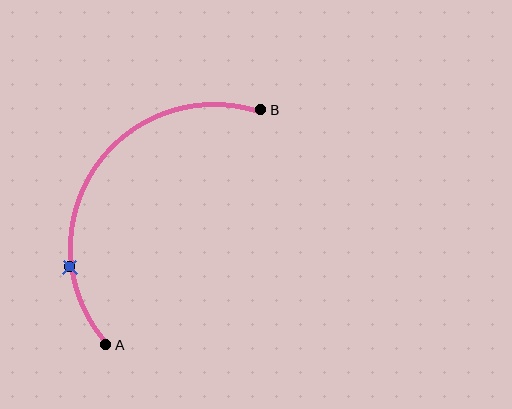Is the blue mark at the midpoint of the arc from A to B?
No. The blue mark lies on the arc but is closer to endpoint A. The arc midpoint would be at the point on the curve equidistant along the arc from both A and B.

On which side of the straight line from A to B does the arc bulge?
The arc bulges to the left of the straight line connecting A and B.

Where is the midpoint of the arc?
The arc midpoint is the point on the curve farthest from the straight line joining A and B. It sits to the left of that line.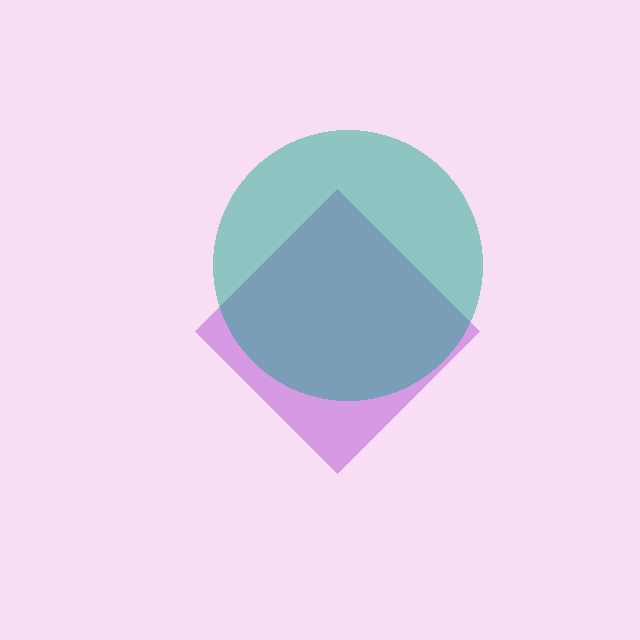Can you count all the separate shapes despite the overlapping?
Yes, there are 2 separate shapes.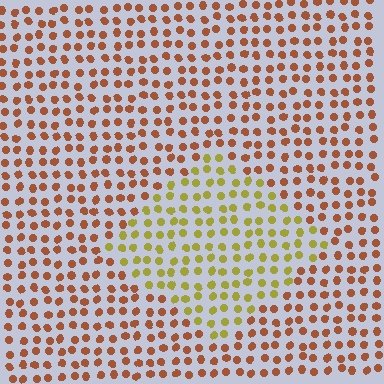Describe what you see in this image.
The image is filled with small brown elements in a uniform arrangement. A diamond-shaped region is visible where the elements are tinted to a slightly different hue, forming a subtle color boundary.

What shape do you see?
I see a diamond.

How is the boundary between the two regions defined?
The boundary is defined purely by a slight shift in hue (about 45 degrees). Spacing, size, and orientation are identical on both sides.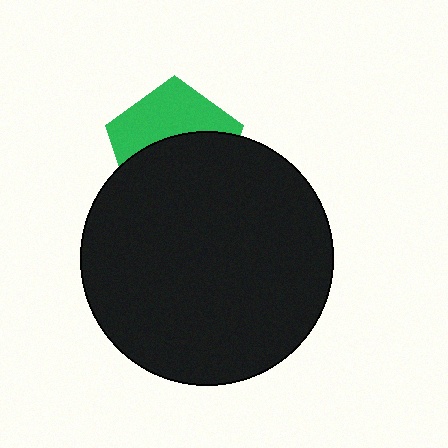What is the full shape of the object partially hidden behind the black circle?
The partially hidden object is a green pentagon.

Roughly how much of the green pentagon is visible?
A small part of it is visible (roughly 43%).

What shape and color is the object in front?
The object in front is a black circle.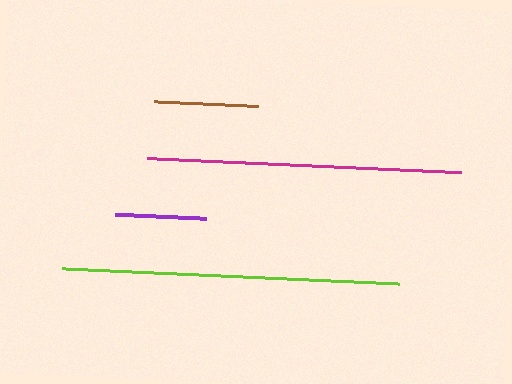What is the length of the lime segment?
The lime segment is approximately 337 pixels long.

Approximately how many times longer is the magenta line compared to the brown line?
The magenta line is approximately 3.0 times the length of the brown line.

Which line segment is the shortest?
The purple line is the shortest at approximately 91 pixels.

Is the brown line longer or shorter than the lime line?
The lime line is longer than the brown line.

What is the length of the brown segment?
The brown segment is approximately 104 pixels long.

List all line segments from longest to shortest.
From longest to shortest: lime, magenta, brown, purple.